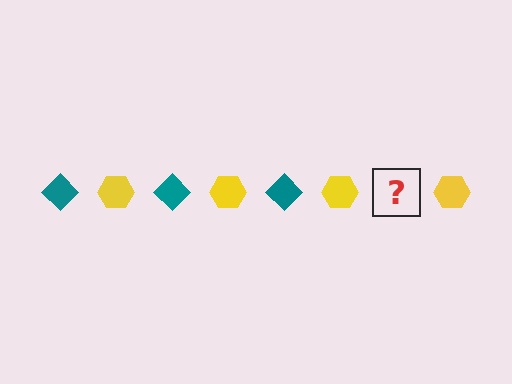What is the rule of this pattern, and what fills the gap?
The rule is that the pattern alternates between teal diamond and yellow hexagon. The gap should be filled with a teal diamond.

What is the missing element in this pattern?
The missing element is a teal diamond.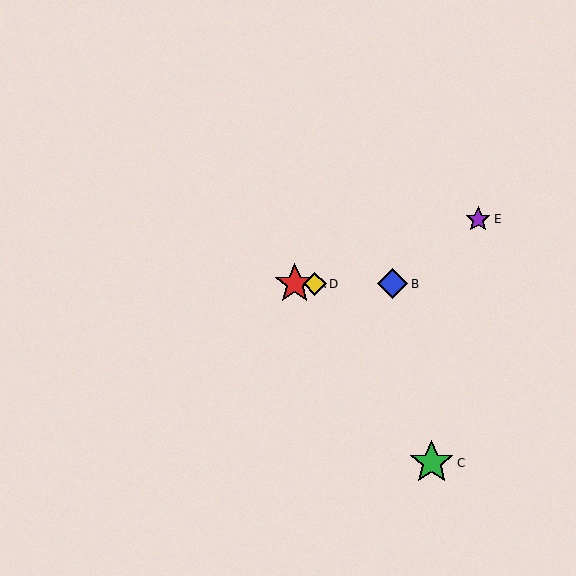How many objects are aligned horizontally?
3 objects (A, B, D) are aligned horizontally.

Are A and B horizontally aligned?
Yes, both are at y≈284.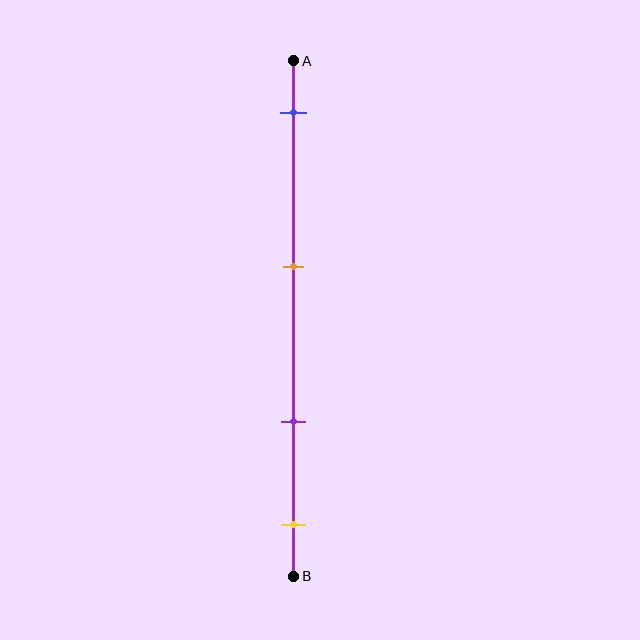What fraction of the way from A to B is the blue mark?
The blue mark is approximately 10% (0.1) of the way from A to B.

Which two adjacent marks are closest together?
The purple and yellow marks are the closest adjacent pair.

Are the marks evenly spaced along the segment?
No, the marks are not evenly spaced.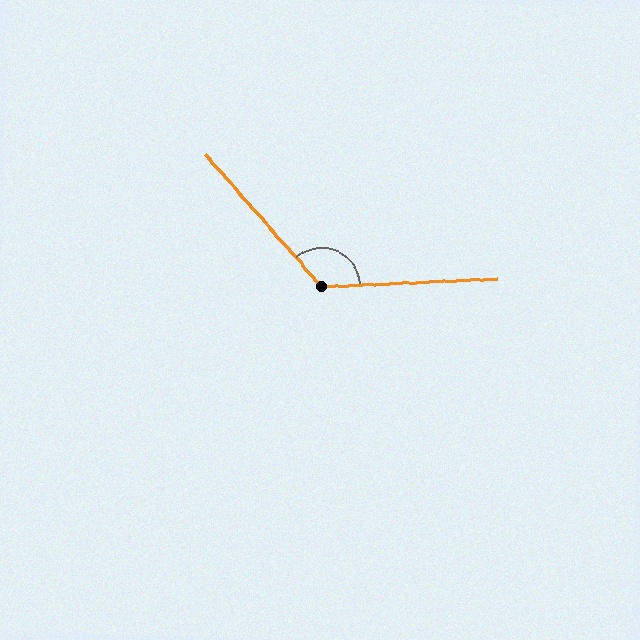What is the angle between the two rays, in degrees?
Approximately 129 degrees.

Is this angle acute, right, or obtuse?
It is obtuse.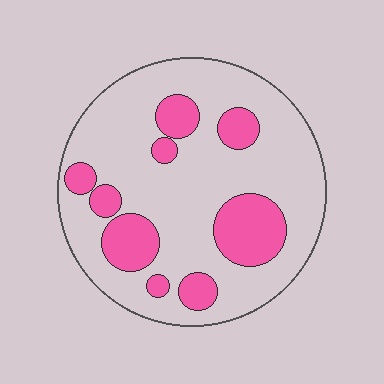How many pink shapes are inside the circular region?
9.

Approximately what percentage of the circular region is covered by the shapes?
Approximately 25%.